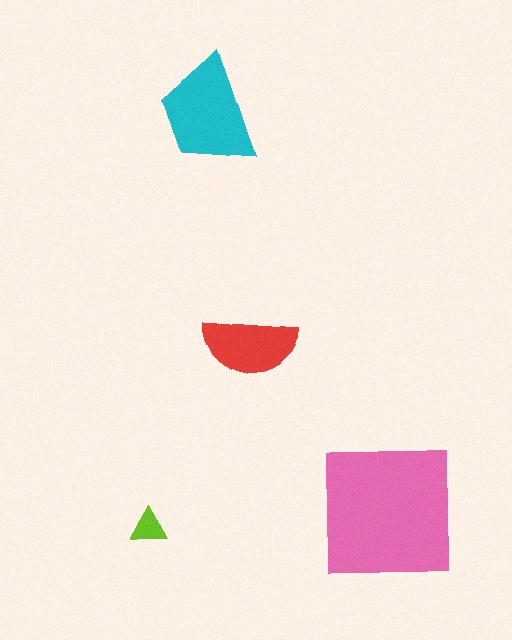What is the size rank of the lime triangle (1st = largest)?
4th.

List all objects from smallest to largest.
The lime triangle, the red semicircle, the cyan trapezoid, the pink square.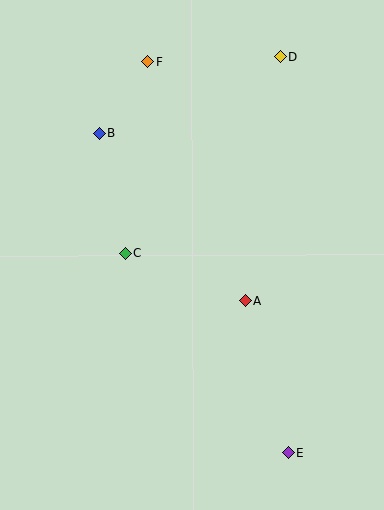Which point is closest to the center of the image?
Point C at (125, 253) is closest to the center.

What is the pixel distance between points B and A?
The distance between B and A is 221 pixels.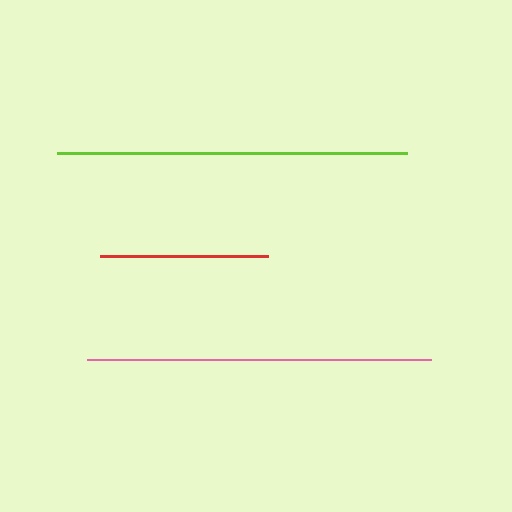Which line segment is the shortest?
The red line is the shortest at approximately 168 pixels.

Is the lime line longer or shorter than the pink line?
The lime line is longer than the pink line.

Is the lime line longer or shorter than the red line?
The lime line is longer than the red line.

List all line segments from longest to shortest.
From longest to shortest: lime, pink, red.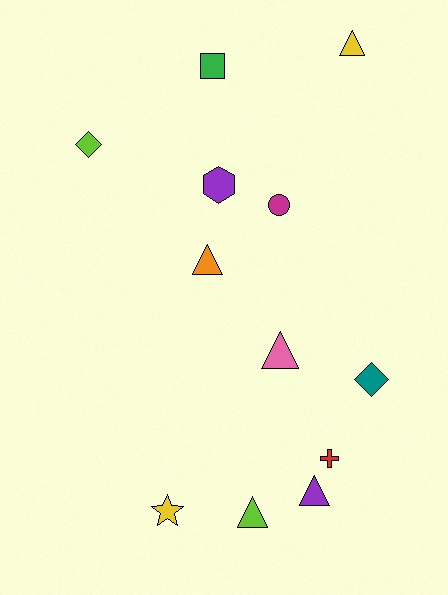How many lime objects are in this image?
There are 2 lime objects.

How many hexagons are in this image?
There is 1 hexagon.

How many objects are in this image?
There are 12 objects.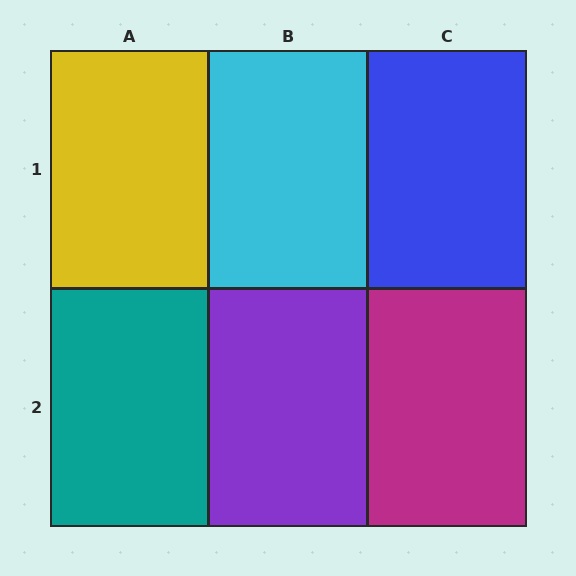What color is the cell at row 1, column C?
Blue.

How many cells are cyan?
1 cell is cyan.